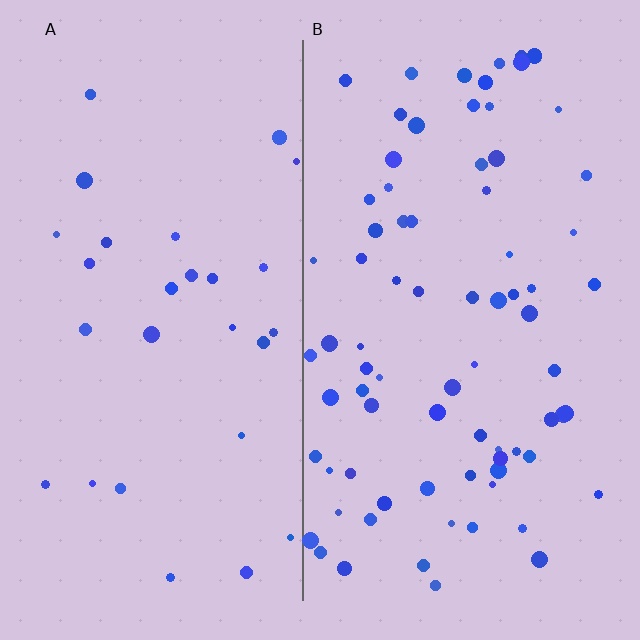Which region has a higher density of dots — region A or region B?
B (the right).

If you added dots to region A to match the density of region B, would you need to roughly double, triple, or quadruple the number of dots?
Approximately triple.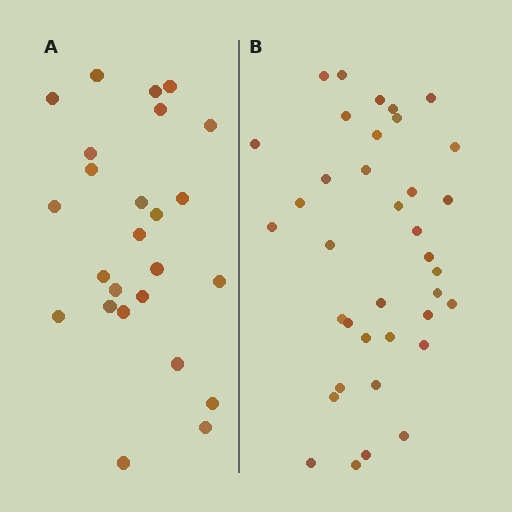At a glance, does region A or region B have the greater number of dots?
Region B (the right region) has more dots.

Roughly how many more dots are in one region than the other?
Region B has roughly 12 or so more dots than region A.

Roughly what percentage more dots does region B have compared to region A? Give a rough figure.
About 50% more.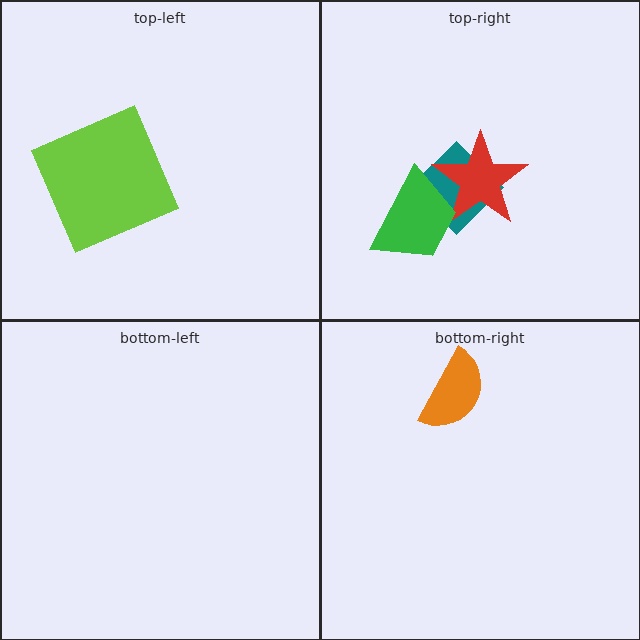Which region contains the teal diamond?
The top-right region.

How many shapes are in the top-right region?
3.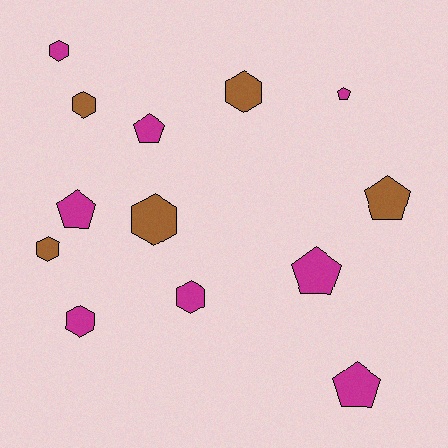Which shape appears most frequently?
Hexagon, with 7 objects.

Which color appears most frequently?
Magenta, with 8 objects.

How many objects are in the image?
There are 13 objects.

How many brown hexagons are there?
There are 4 brown hexagons.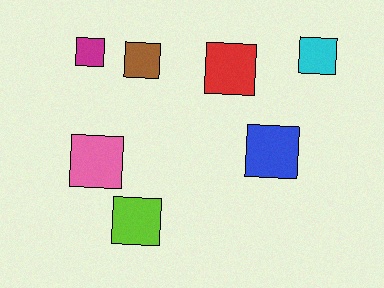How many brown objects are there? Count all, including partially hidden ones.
There is 1 brown object.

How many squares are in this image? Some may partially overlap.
There are 7 squares.